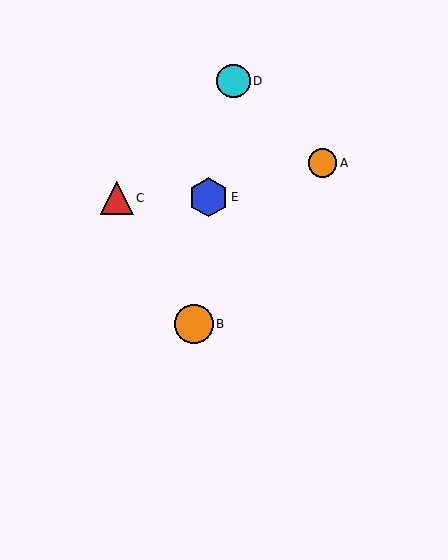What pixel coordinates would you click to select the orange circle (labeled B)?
Click at (194, 324) to select the orange circle B.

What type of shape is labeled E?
Shape E is a blue hexagon.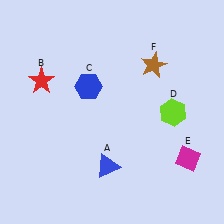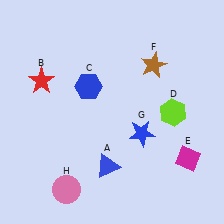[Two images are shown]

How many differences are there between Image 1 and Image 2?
There are 2 differences between the two images.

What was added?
A blue star (G), a pink circle (H) were added in Image 2.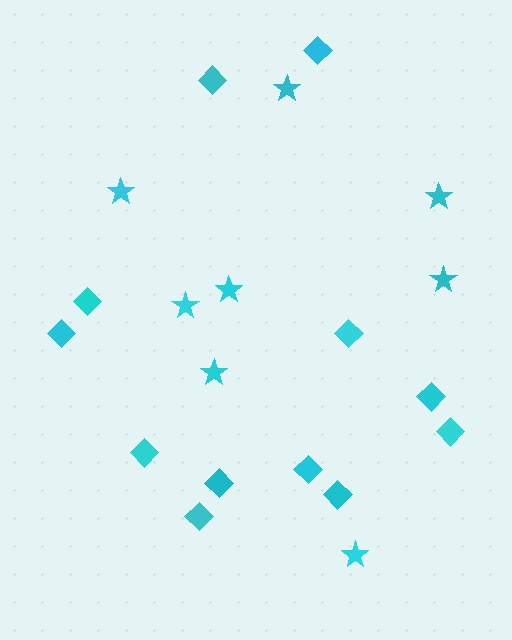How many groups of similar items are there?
There are 2 groups: one group of stars (8) and one group of diamonds (12).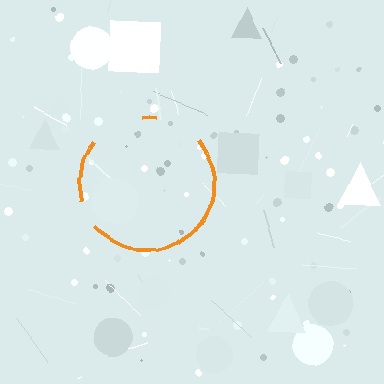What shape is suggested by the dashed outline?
The dashed outline suggests a circle.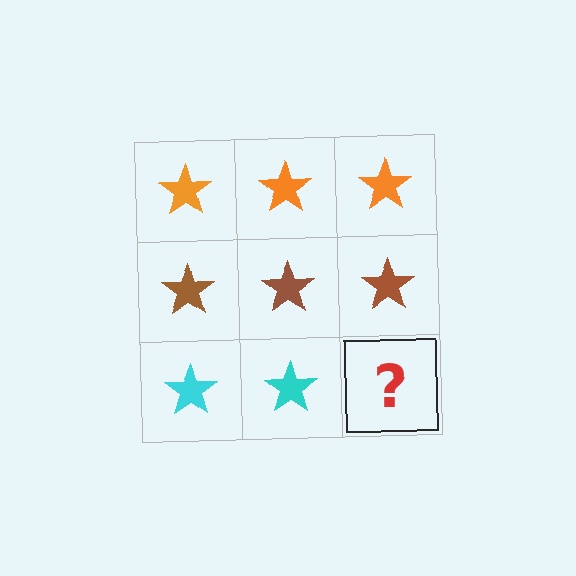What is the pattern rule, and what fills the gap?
The rule is that each row has a consistent color. The gap should be filled with a cyan star.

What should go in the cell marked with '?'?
The missing cell should contain a cyan star.